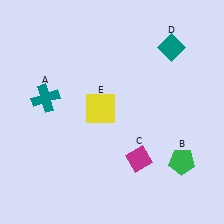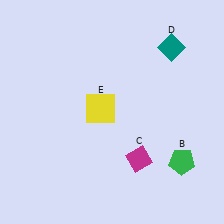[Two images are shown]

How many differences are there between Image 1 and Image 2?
There is 1 difference between the two images.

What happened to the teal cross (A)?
The teal cross (A) was removed in Image 2. It was in the top-left area of Image 1.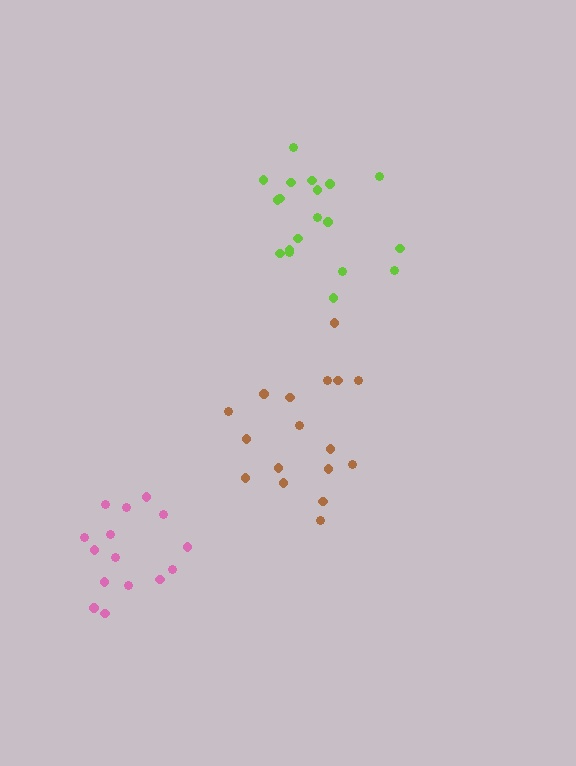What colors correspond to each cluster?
The clusters are colored: brown, lime, pink.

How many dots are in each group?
Group 1: 17 dots, Group 2: 19 dots, Group 3: 15 dots (51 total).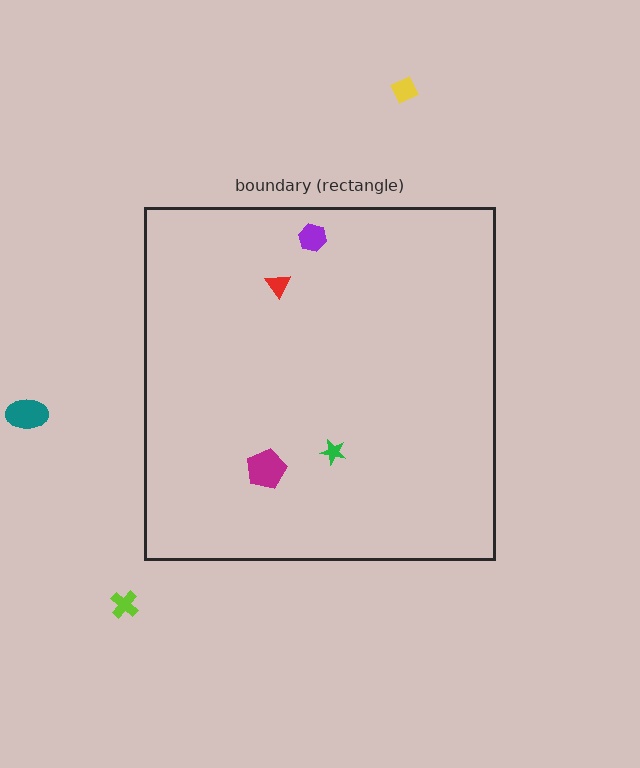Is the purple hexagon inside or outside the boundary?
Inside.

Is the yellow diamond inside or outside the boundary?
Outside.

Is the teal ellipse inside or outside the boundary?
Outside.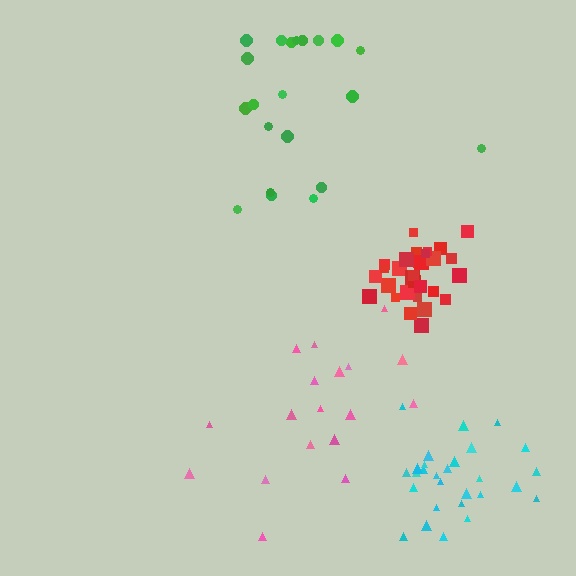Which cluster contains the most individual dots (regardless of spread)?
Red (32).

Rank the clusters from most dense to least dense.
red, cyan, pink, green.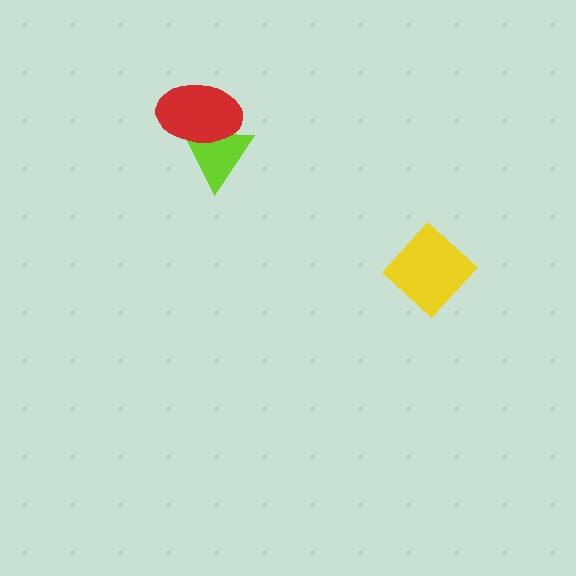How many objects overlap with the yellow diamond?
0 objects overlap with the yellow diamond.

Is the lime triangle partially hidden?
Yes, it is partially covered by another shape.